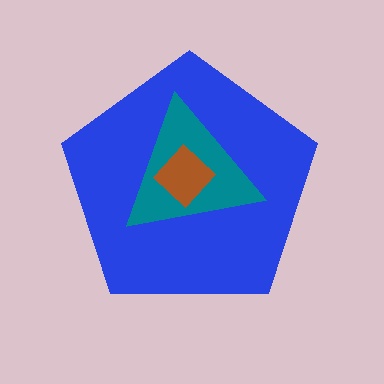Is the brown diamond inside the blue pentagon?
Yes.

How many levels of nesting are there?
3.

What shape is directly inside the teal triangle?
The brown diamond.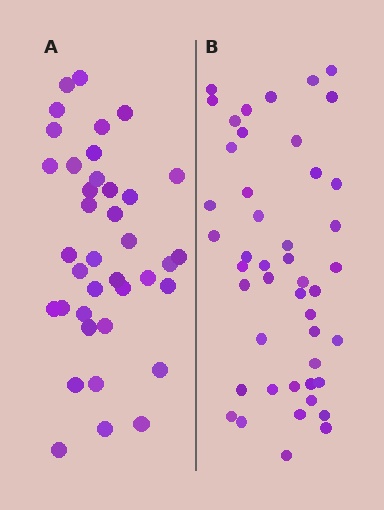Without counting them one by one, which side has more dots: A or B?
Region B (the right region) has more dots.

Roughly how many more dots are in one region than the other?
Region B has roughly 8 or so more dots than region A.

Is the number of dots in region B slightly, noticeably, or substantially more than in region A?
Region B has only slightly more — the two regions are fairly close. The ratio is roughly 1.2 to 1.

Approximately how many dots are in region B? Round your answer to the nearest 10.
About 50 dots. (The exact count is 46, which rounds to 50.)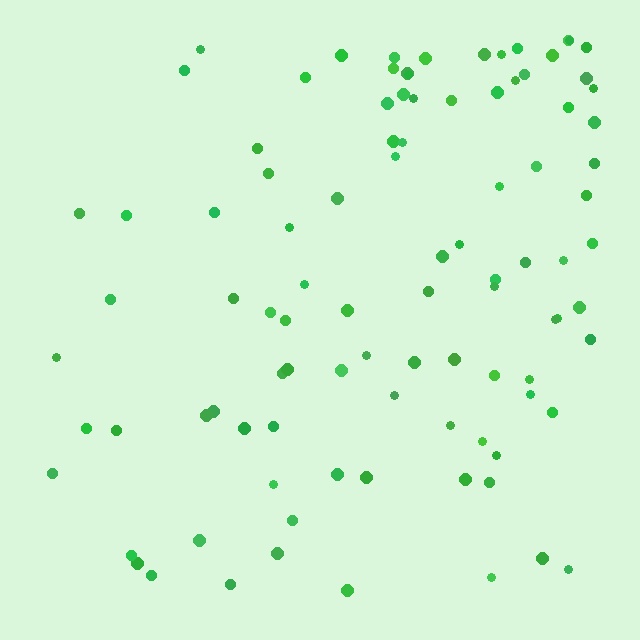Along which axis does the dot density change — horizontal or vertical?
Horizontal.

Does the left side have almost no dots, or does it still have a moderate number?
Still a moderate number, just noticeably fewer than the right.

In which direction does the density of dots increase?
From left to right, with the right side densest.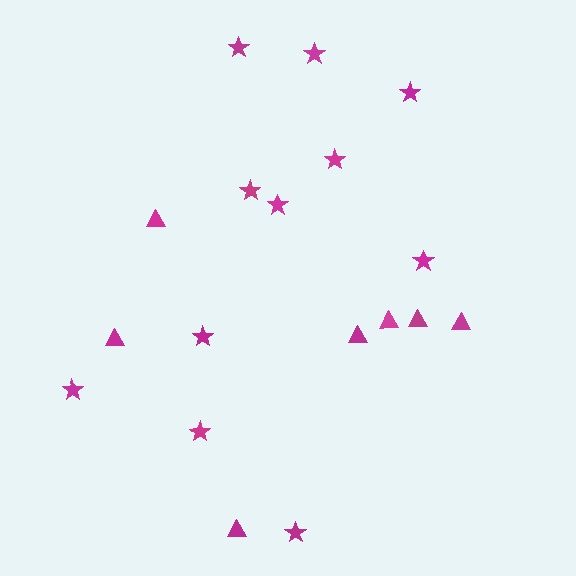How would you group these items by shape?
There are 2 groups: one group of stars (11) and one group of triangles (7).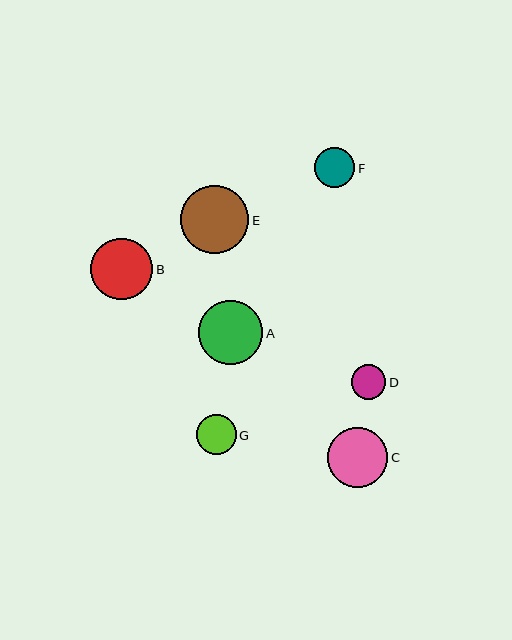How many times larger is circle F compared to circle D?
Circle F is approximately 1.2 times the size of circle D.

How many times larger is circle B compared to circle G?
Circle B is approximately 1.5 times the size of circle G.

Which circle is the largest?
Circle E is the largest with a size of approximately 68 pixels.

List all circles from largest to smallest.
From largest to smallest: E, A, B, C, G, F, D.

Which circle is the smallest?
Circle D is the smallest with a size of approximately 35 pixels.